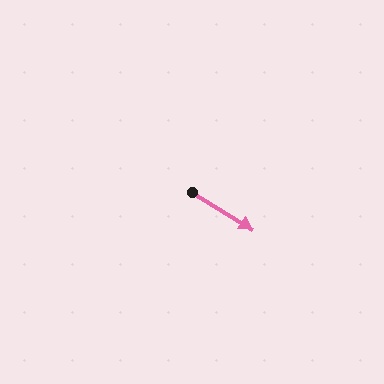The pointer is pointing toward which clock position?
Roughly 4 o'clock.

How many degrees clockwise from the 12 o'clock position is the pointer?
Approximately 122 degrees.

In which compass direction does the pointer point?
Southeast.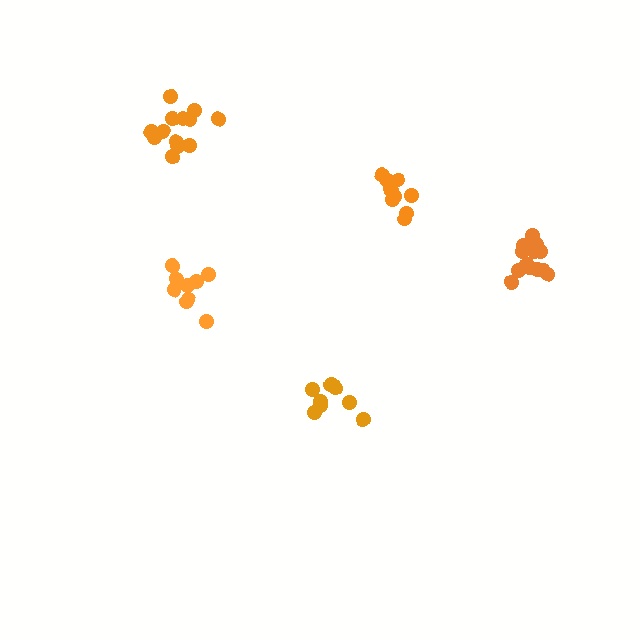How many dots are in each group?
Group 1: 13 dots, Group 2: 8 dots, Group 3: 10 dots, Group 4: 9 dots, Group 5: 13 dots (53 total).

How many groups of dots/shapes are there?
There are 5 groups.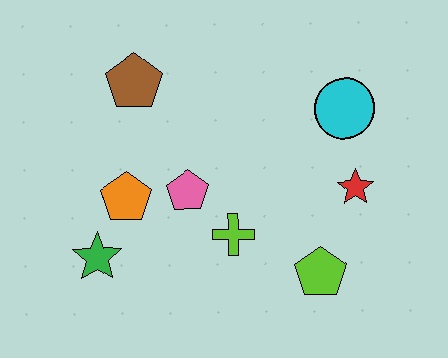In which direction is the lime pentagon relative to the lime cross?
The lime pentagon is to the right of the lime cross.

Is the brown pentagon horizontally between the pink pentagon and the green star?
Yes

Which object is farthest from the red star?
The green star is farthest from the red star.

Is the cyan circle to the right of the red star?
No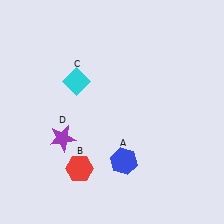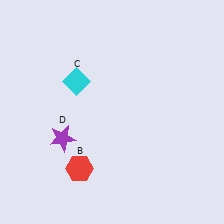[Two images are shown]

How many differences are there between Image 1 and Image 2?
There is 1 difference between the two images.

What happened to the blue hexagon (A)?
The blue hexagon (A) was removed in Image 2. It was in the bottom-right area of Image 1.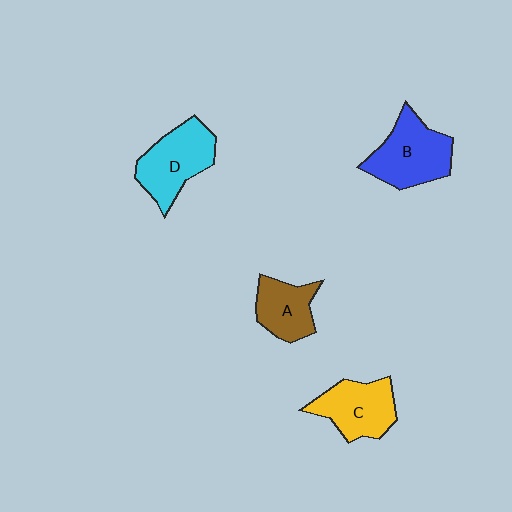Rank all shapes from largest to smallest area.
From largest to smallest: B (blue), D (cyan), C (yellow), A (brown).